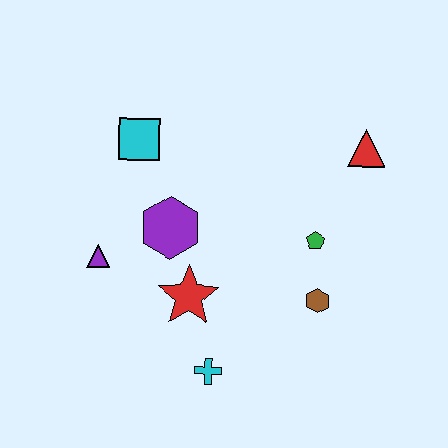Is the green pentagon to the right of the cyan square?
Yes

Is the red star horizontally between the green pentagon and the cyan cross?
No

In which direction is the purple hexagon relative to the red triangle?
The purple hexagon is to the left of the red triangle.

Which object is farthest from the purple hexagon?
The red triangle is farthest from the purple hexagon.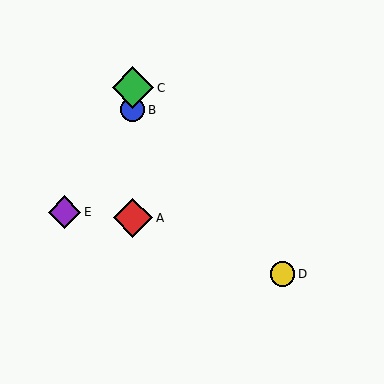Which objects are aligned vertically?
Objects A, B, C are aligned vertically.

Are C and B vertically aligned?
Yes, both are at x≈133.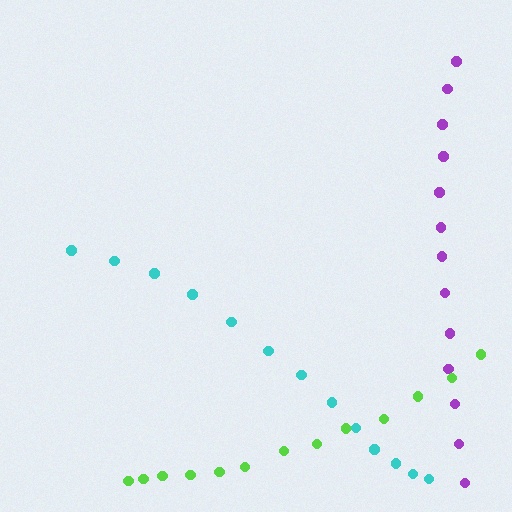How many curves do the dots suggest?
There are 3 distinct paths.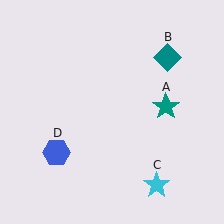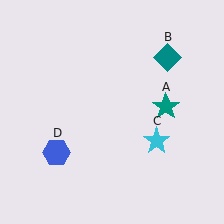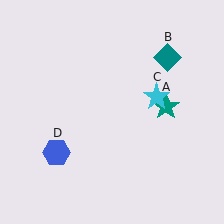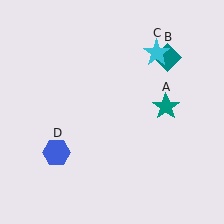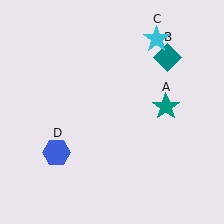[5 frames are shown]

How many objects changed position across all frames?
1 object changed position: cyan star (object C).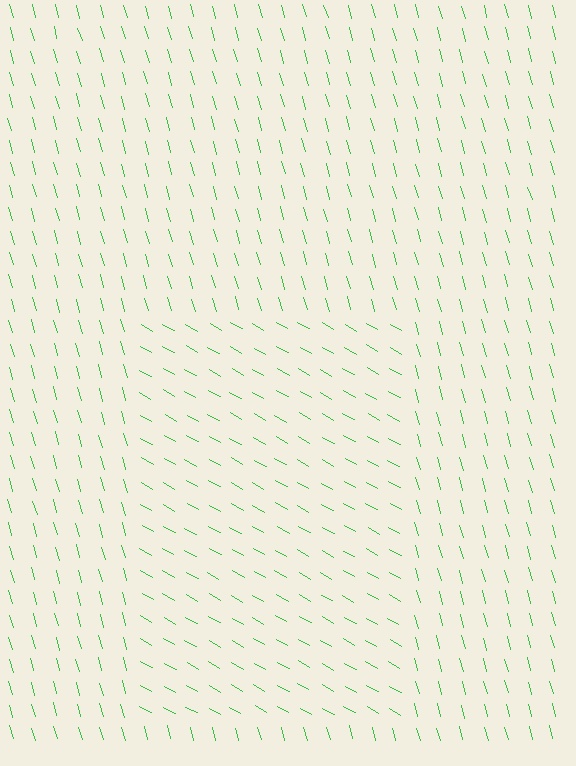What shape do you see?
I see a rectangle.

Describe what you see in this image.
The image is filled with small green line segments. A rectangle region in the image has lines oriented differently from the surrounding lines, creating a visible texture boundary.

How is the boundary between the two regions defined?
The boundary is defined purely by a change in line orientation (approximately 45 degrees difference). All lines are the same color and thickness.